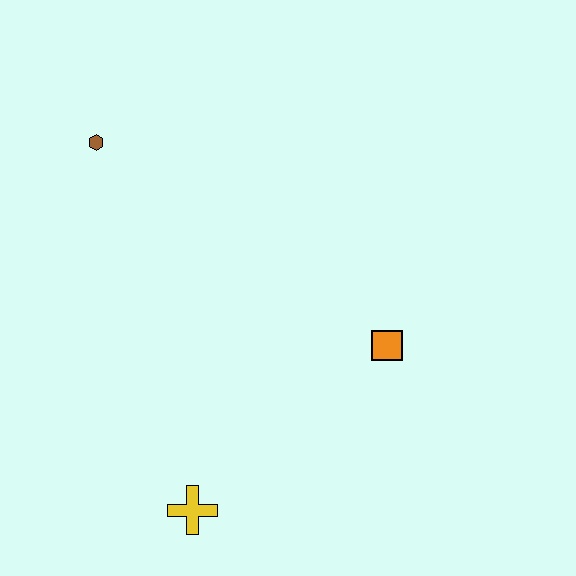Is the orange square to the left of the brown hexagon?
No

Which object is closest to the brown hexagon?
The orange square is closest to the brown hexagon.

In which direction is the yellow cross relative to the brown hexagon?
The yellow cross is below the brown hexagon.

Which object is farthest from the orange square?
The brown hexagon is farthest from the orange square.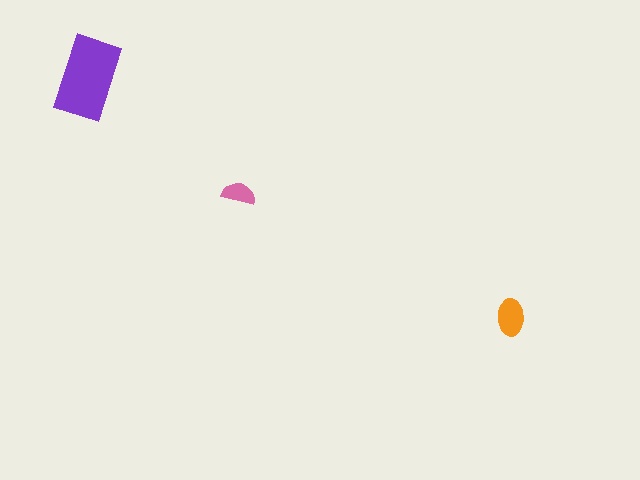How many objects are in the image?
There are 3 objects in the image.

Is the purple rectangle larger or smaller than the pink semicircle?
Larger.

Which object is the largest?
The purple rectangle.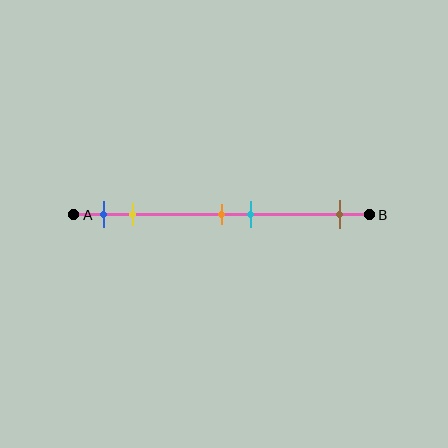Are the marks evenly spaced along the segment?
No, the marks are not evenly spaced.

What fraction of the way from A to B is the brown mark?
The brown mark is approximately 90% (0.9) of the way from A to B.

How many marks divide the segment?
There are 5 marks dividing the segment.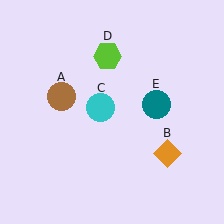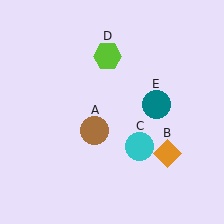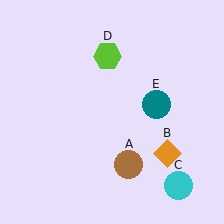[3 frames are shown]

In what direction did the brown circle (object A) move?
The brown circle (object A) moved down and to the right.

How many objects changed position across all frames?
2 objects changed position: brown circle (object A), cyan circle (object C).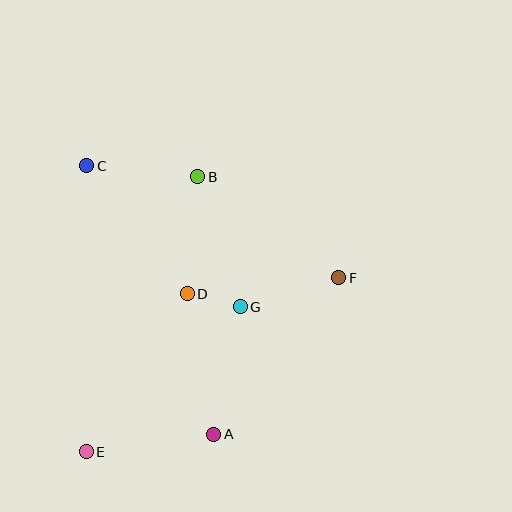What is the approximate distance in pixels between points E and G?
The distance between E and G is approximately 212 pixels.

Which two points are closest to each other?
Points D and G are closest to each other.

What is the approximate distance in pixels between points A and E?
The distance between A and E is approximately 129 pixels.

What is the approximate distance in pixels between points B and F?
The distance between B and F is approximately 174 pixels.